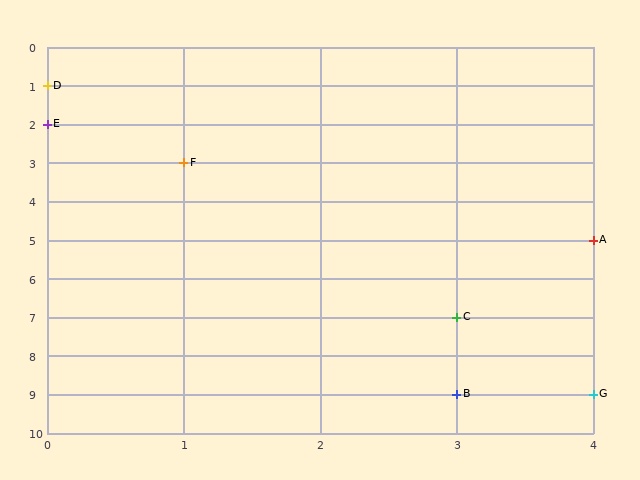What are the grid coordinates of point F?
Point F is at grid coordinates (1, 3).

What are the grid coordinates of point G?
Point G is at grid coordinates (4, 9).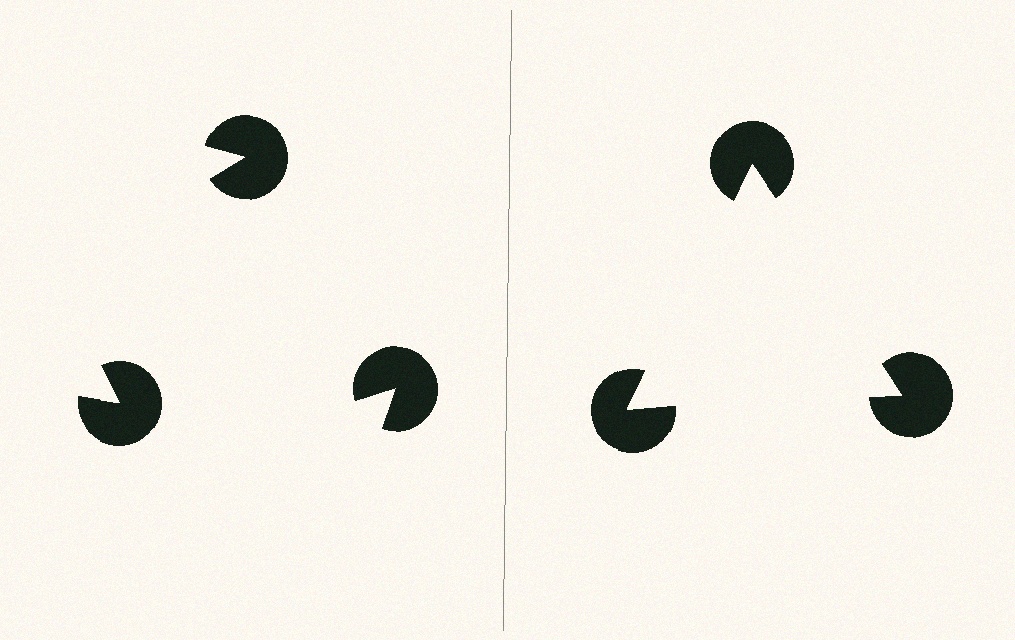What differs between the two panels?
The pac-man discs are positioned identically on both sides; only the wedge orientations differ. On the right they align to a triangle; on the left they are misaligned.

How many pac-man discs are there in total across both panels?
6 — 3 on each side.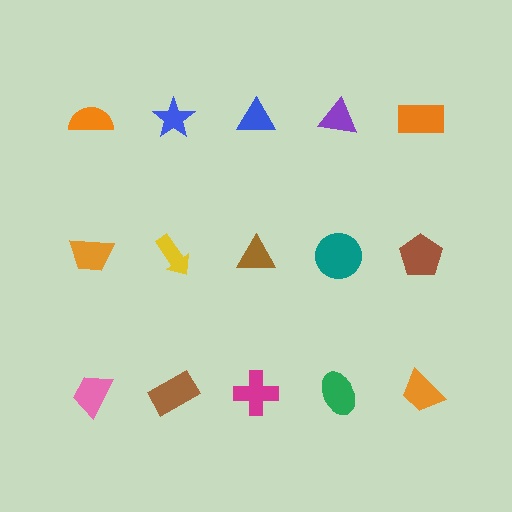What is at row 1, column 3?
A blue triangle.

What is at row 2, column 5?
A brown pentagon.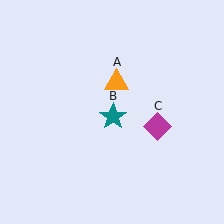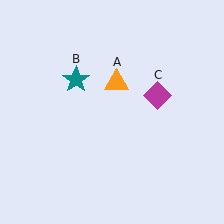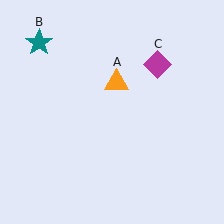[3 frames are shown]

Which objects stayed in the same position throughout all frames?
Orange triangle (object A) remained stationary.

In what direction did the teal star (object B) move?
The teal star (object B) moved up and to the left.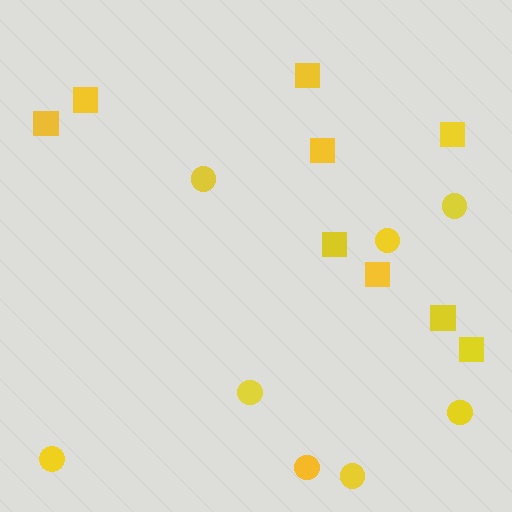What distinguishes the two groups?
There are 2 groups: one group of squares (9) and one group of circles (8).